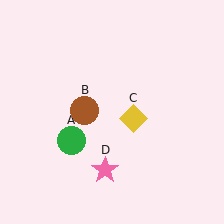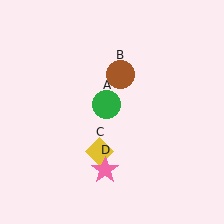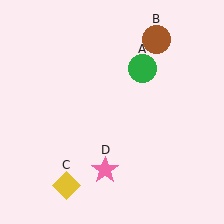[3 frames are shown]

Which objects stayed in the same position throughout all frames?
Pink star (object D) remained stationary.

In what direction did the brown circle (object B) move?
The brown circle (object B) moved up and to the right.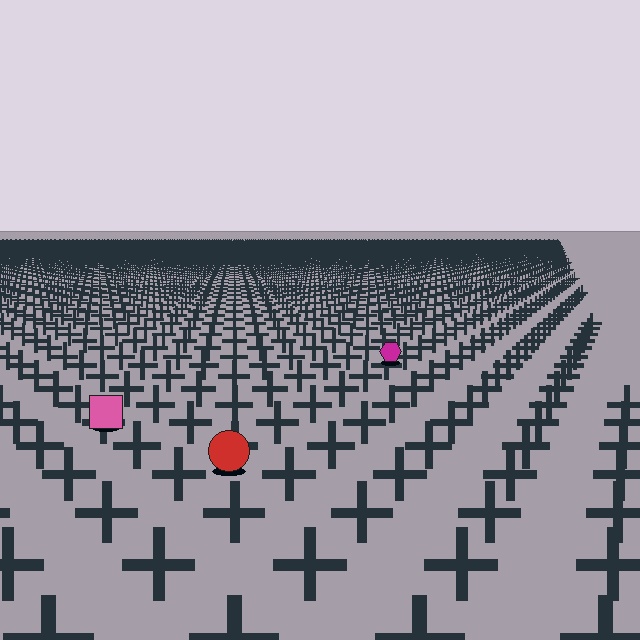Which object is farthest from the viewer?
The magenta hexagon is farthest from the viewer. It appears smaller and the ground texture around it is denser.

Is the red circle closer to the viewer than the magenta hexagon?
Yes. The red circle is closer — you can tell from the texture gradient: the ground texture is coarser near it.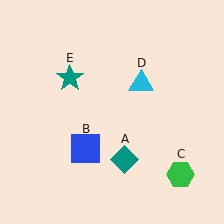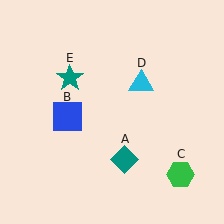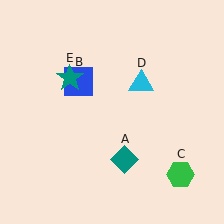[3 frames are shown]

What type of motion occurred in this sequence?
The blue square (object B) rotated clockwise around the center of the scene.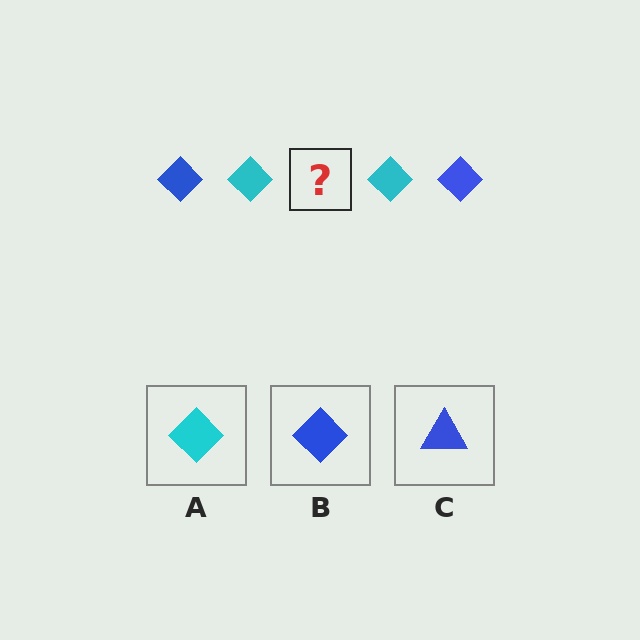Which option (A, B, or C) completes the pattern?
B.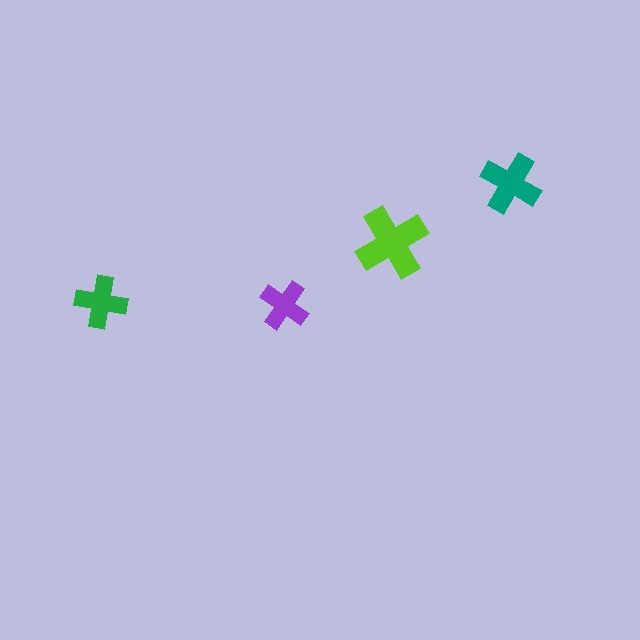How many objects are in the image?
There are 4 objects in the image.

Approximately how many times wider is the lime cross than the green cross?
About 1.5 times wider.